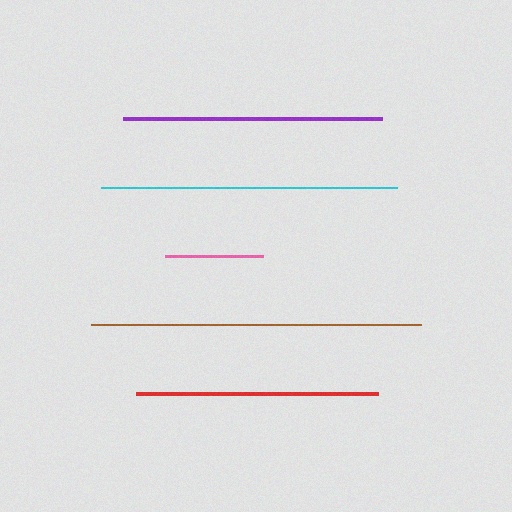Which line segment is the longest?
The brown line is the longest at approximately 330 pixels.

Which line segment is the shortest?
The pink line is the shortest at approximately 98 pixels.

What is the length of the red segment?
The red segment is approximately 243 pixels long.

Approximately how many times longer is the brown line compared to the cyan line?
The brown line is approximately 1.1 times the length of the cyan line.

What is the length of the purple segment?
The purple segment is approximately 260 pixels long.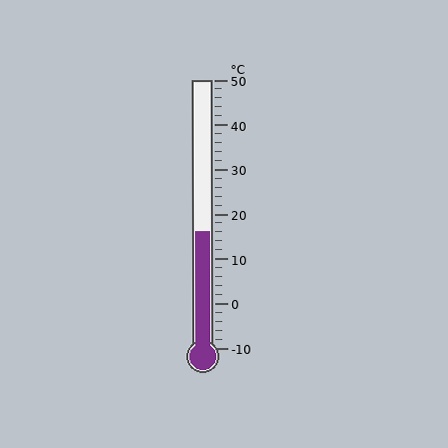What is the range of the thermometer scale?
The thermometer scale ranges from -10°C to 50°C.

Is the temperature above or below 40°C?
The temperature is below 40°C.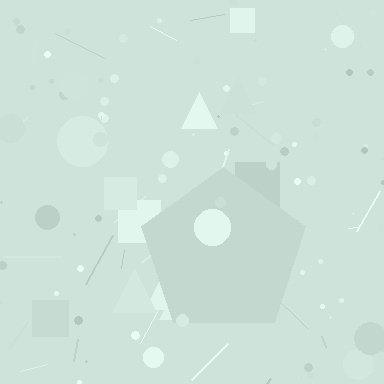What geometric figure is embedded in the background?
A pentagon is embedded in the background.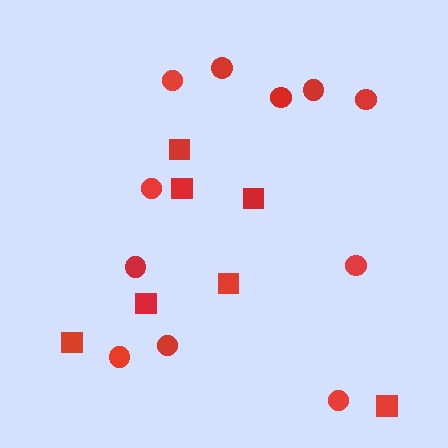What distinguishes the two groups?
There are 2 groups: one group of circles (11) and one group of squares (7).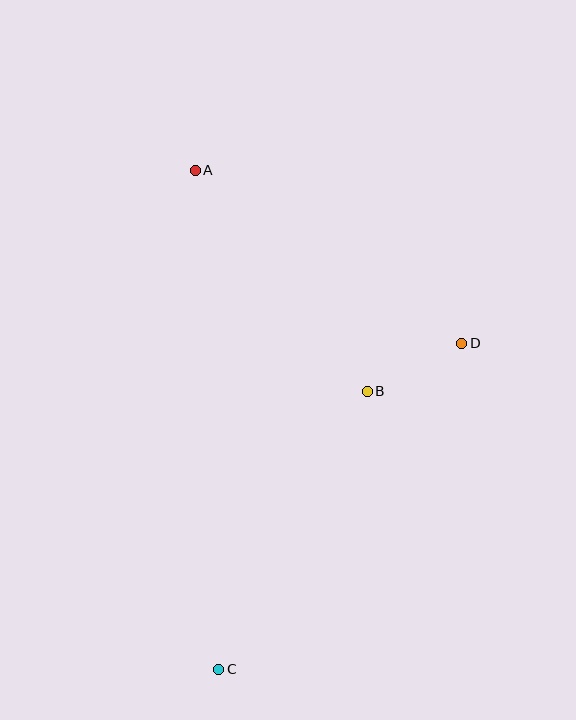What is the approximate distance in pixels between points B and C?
The distance between B and C is approximately 315 pixels.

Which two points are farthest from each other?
Points A and C are farthest from each other.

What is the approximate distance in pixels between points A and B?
The distance between A and B is approximately 280 pixels.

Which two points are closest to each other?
Points B and D are closest to each other.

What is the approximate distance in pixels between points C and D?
The distance between C and D is approximately 406 pixels.